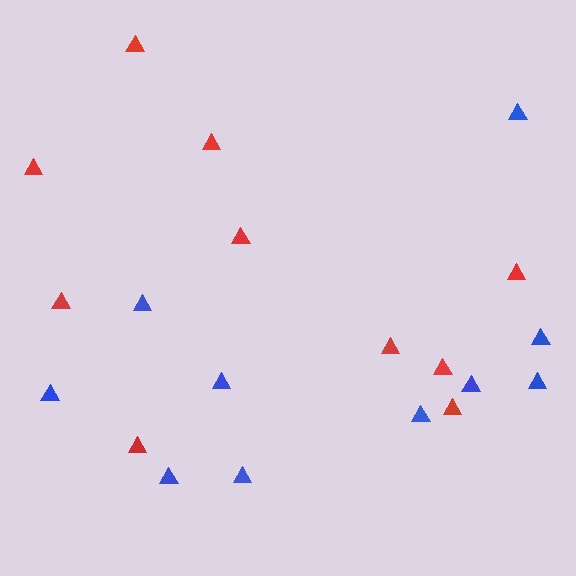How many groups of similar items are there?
There are 2 groups: one group of red triangles (10) and one group of blue triangles (10).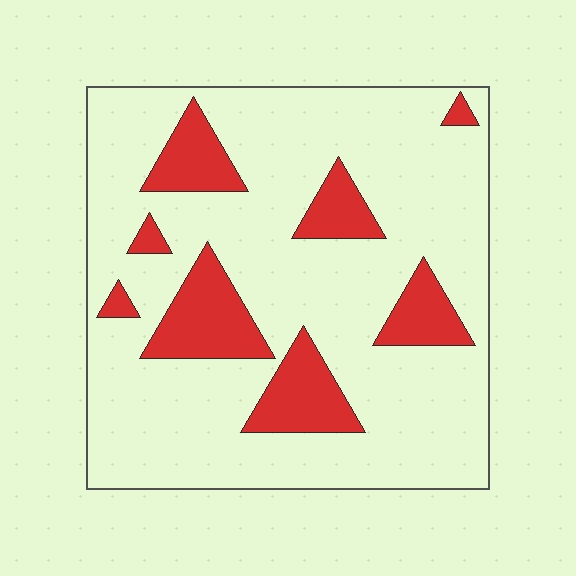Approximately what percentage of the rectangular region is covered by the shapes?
Approximately 20%.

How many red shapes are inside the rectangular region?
8.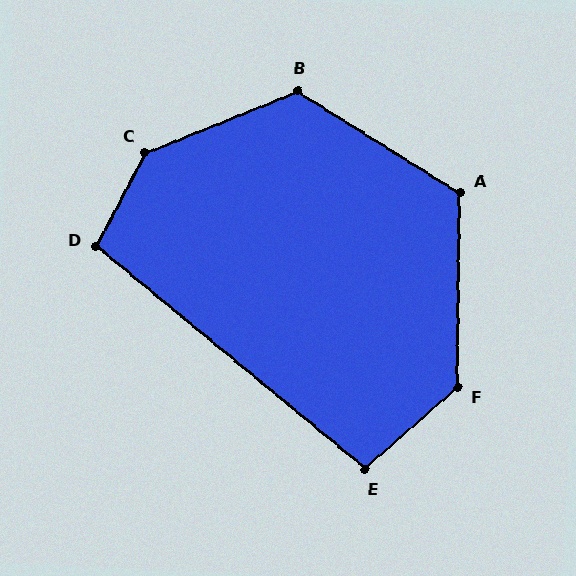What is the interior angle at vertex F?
Approximately 132 degrees (obtuse).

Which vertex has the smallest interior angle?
E, at approximately 99 degrees.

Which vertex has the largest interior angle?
C, at approximately 140 degrees.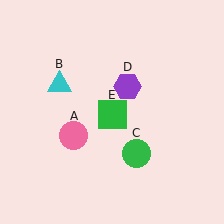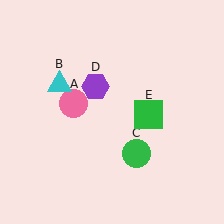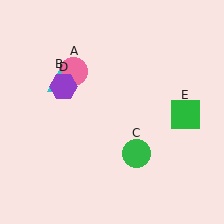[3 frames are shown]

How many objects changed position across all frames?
3 objects changed position: pink circle (object A), purple hexagon (object D), green square (object E).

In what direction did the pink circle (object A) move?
The pink circle (object A) moved up.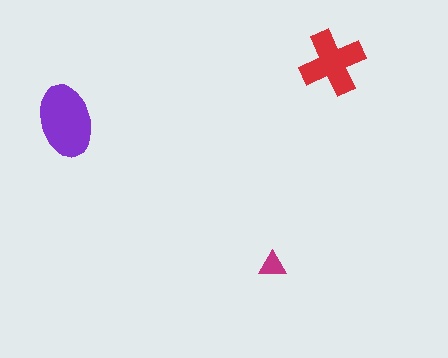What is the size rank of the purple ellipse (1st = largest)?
1st.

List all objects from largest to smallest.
The purple ellipse, the red cross, the magenta triangle.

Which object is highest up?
The red cross is topmost.